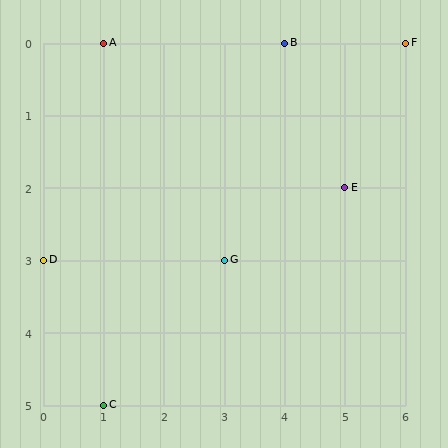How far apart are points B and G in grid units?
Points B and G are 1 column and 3 rows apart (about 3.2 grid units diagonally).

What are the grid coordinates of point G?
Point G is at grid coordinates (3, 3).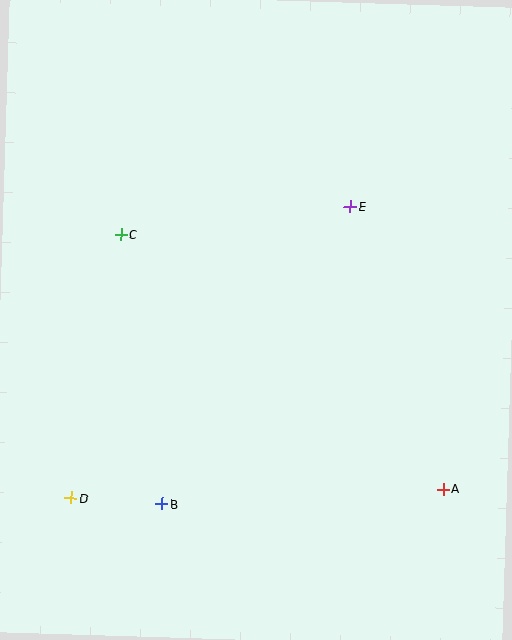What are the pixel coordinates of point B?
Point B is at (162, 504).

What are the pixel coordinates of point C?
Point C is at (121, 235).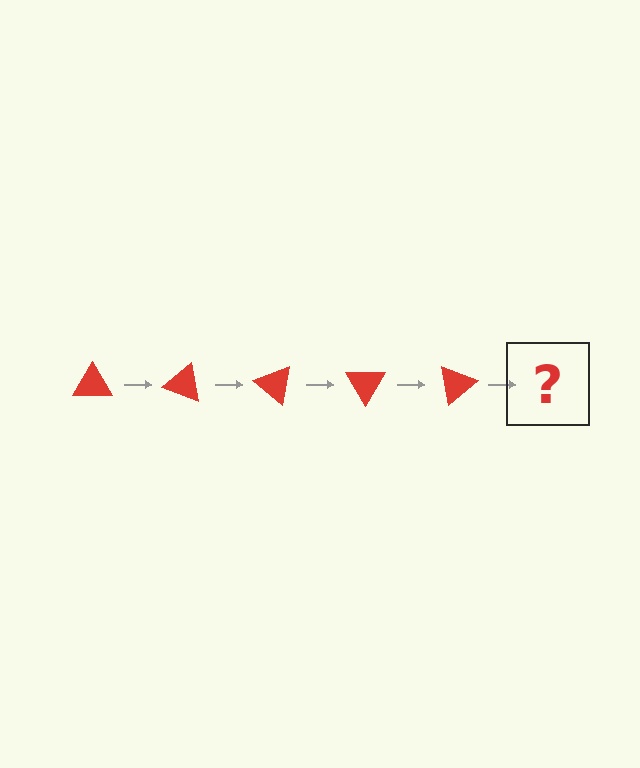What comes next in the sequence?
The next element should be a red triangle rotated 100 degrees.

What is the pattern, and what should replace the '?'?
The pattern is that the triangle rotates 20 degrees each step. The '?' should be a red triangle rotated 100 degrees.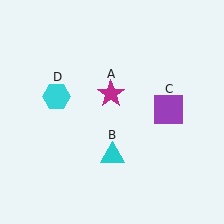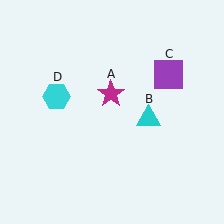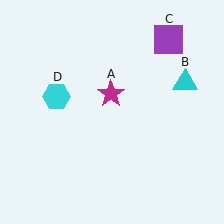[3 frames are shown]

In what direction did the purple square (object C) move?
The purple square (object C) moved up.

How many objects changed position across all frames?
2 objects changed position: cyan triangle (object B), purple square (object C).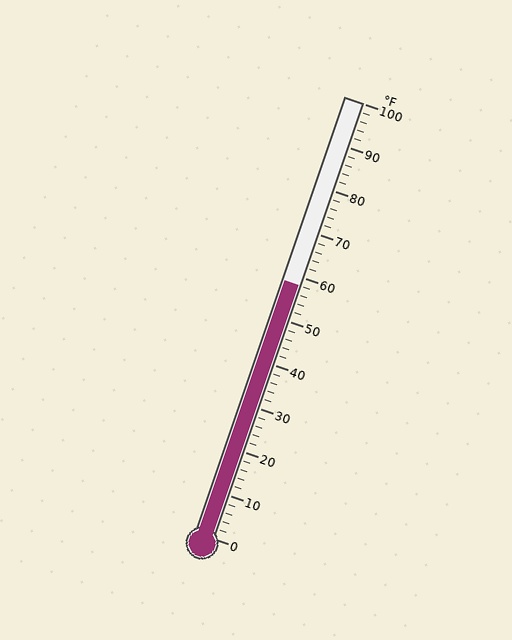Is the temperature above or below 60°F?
The temperature is below 60°F.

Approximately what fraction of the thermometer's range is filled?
The thermometer is filled to approximately 60% of its range.